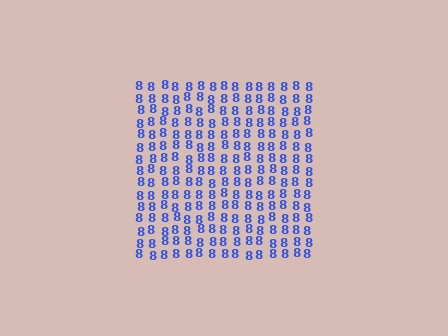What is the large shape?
The large shape is a square.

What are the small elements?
The small elements are digit 8's.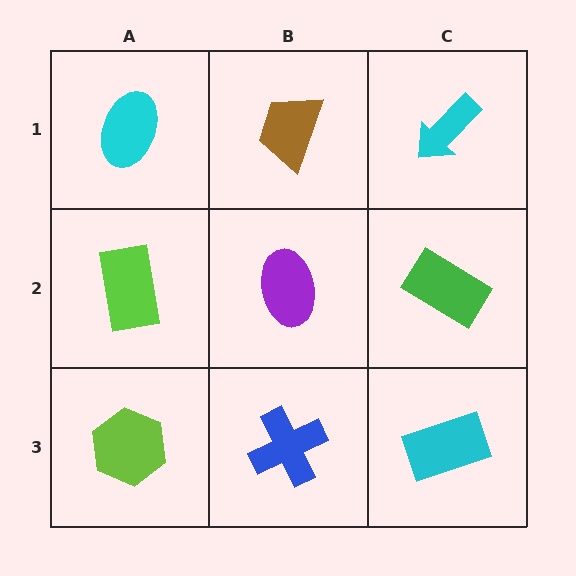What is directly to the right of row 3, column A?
A blue cross.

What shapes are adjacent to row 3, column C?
A green rectangle (row 2, column C), a blue cross (row 3, column B).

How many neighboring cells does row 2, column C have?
3.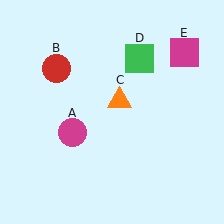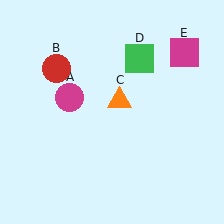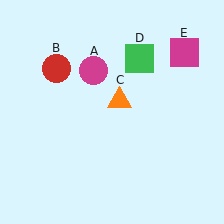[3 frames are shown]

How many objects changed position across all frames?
1 object changed position: magenta circle (object A).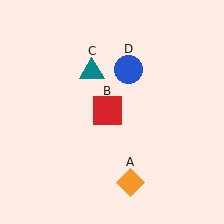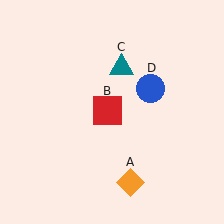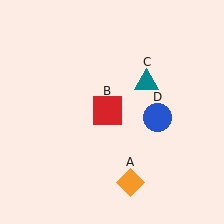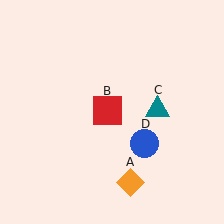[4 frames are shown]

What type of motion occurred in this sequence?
The teal triangle (object C), blue circle (object D) rotated clockwise around the center of the scene.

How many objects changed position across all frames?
2 objects changed position: teal triangle (object C), blue circle (object D).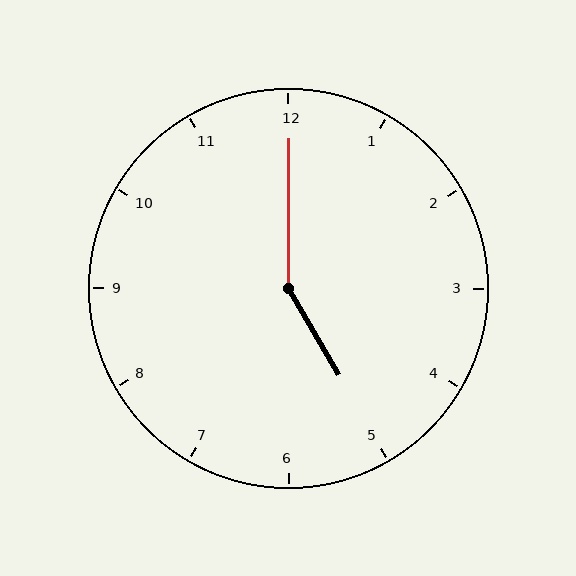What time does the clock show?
5:00.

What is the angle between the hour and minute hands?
Approximately 150 degrees.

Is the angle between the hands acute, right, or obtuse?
It is obtuse.